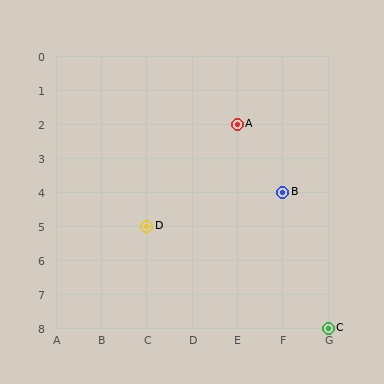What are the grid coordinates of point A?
Point A is at grid coordinates (E, 2).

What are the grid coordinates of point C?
Point C is at grid coordinates (G, 8).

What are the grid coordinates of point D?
Point D is at grid coordinates (C, 5).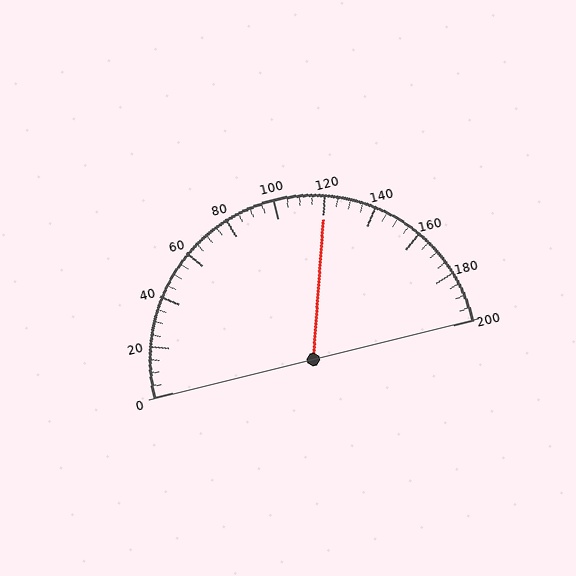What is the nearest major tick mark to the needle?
The nearest major tick mark is 120.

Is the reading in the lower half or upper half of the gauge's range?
The reading is in the upper half of the range (0 to 200).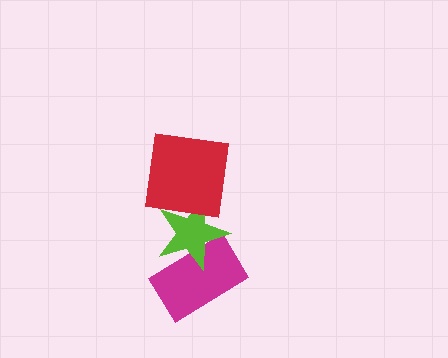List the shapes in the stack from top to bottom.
From top to bottom: the red square, the lime star, the magenta rectangle.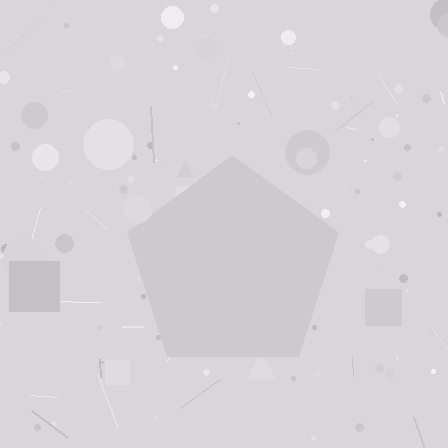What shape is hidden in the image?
A pentagon is hidden in the image.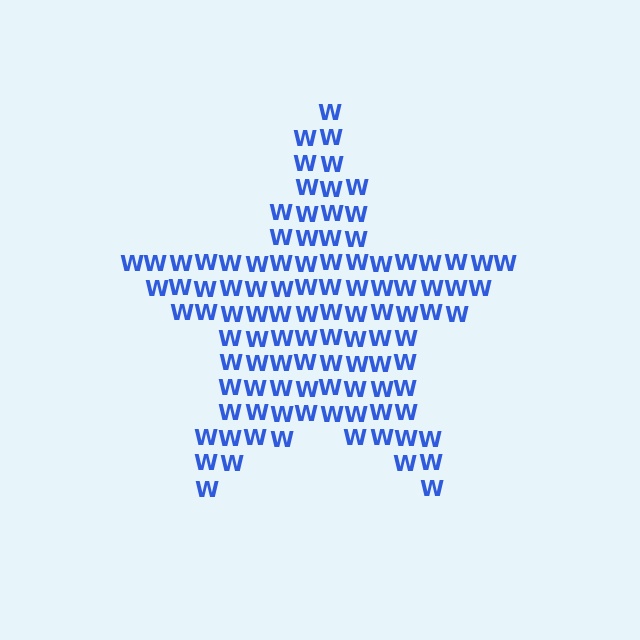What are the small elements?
The small elements are letter W's.